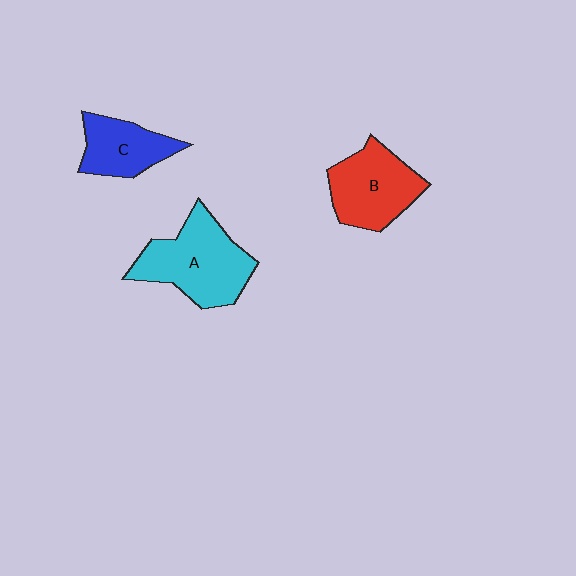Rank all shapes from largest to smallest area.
From largest to smallest: A (cyan), B (red), C (blue).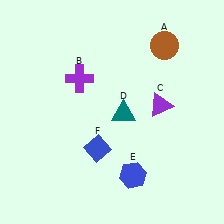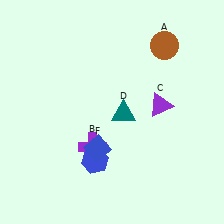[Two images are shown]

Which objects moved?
The objects that moved are: the purple cross (B), the blue hexagon (E).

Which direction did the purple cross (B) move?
The purple cross (B) moved down.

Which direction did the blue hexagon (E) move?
The blue hexagon (E) moved left.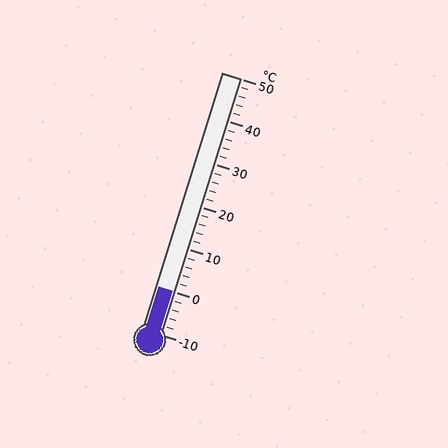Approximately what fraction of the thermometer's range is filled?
The thermometer is filled to approximately 15% of its range.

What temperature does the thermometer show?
The thermometer shows approximately 0°C.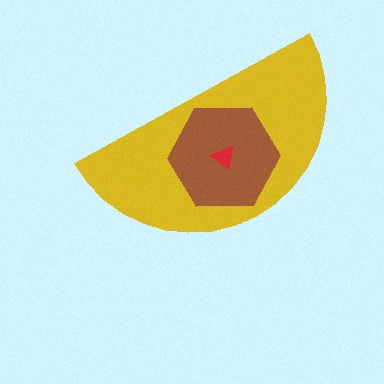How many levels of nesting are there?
3.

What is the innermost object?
The red triangle.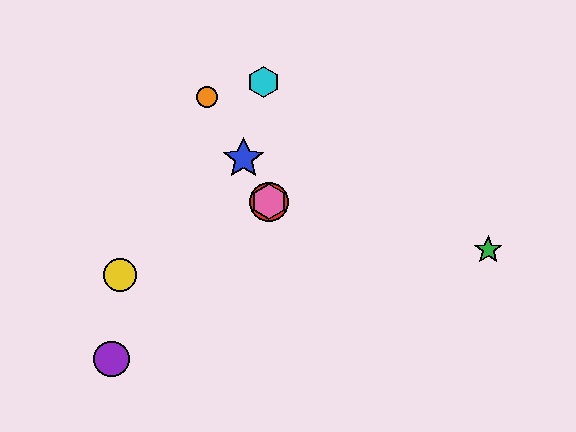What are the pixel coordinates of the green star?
The green star is at (488, 250).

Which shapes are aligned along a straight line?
The red circle, the blue star, the orange circle, the pink hexagon are aligned along a straight line.